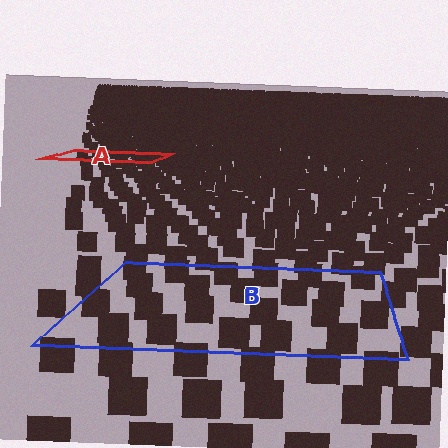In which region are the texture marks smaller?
The texture marks are smaller in region A, because it is farther away.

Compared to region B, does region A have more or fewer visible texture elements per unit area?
Region A has more texture elements per unit area — they are packed more densely because it is farther away.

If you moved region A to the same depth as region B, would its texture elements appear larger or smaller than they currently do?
They would appear larger. At a closer depth, the same texture elements are projected at a bigger on-screen size.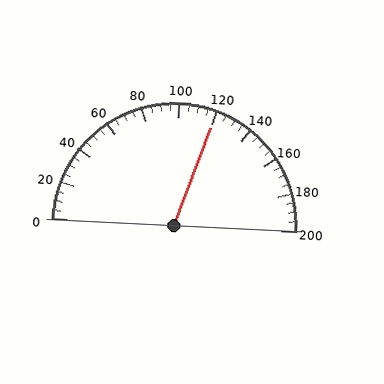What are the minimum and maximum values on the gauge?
The gauge ranges from 0 to 200.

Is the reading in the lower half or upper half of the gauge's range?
The reading is in the upper half of the range (0 to 200).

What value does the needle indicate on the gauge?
The needle indicates approximately 120.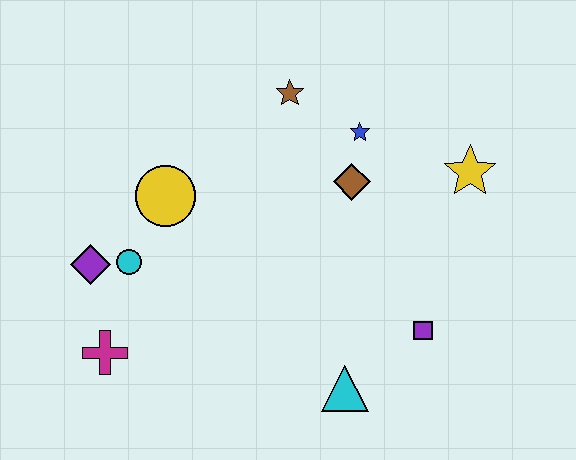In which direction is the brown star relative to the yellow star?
The brown star is to the left of the yellow star.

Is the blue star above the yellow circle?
Yes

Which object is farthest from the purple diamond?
The yellow star is farthest from the purple diamond.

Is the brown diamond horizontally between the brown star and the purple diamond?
No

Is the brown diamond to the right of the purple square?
No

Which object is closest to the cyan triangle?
The purple square is closest to the cyan triangle.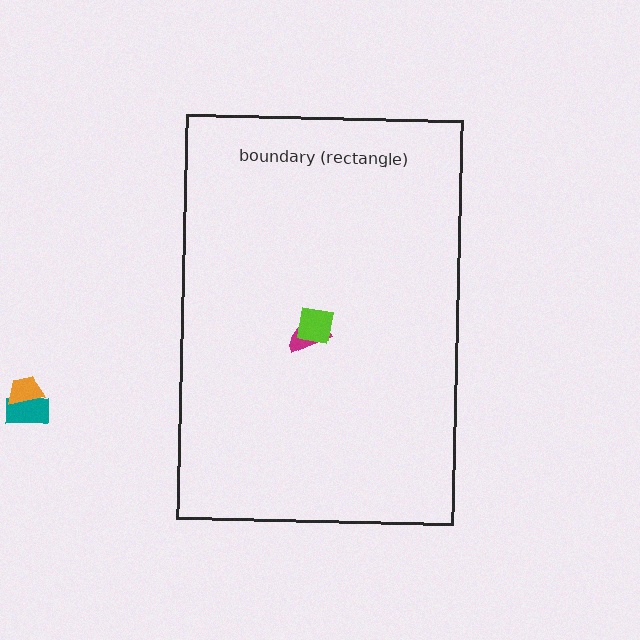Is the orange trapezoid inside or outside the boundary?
Outside.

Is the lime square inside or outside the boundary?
Inside.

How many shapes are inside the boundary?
2 inside, 2 outside.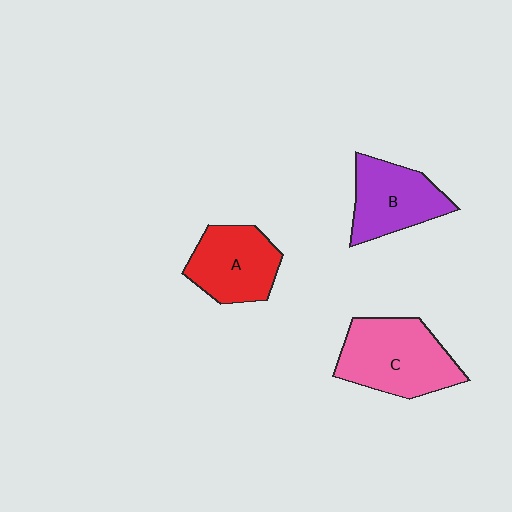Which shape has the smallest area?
Shape B (purple).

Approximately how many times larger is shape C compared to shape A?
Approximately 1.3 times.